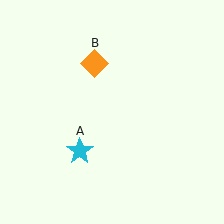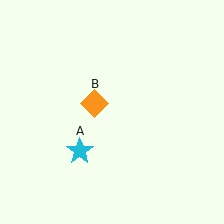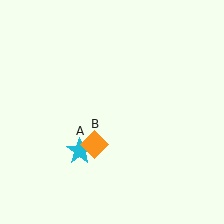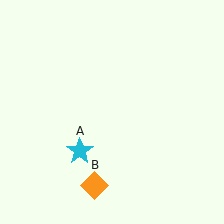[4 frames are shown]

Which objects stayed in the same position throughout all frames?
Cyan star (object A) remained stationary.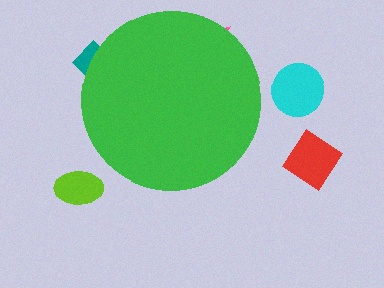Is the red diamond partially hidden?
No, the red diamond is fully visible.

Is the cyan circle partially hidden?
No, the cyan circle is fully visible.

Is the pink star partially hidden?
Yes, the pink star is partially hidden behind the green circle.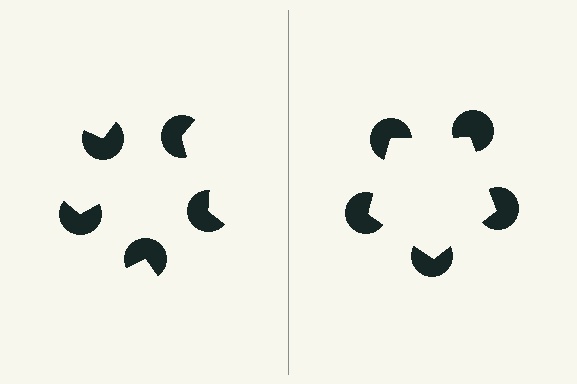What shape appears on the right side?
An illusory pentagon.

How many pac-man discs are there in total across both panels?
10 — 5 on each side.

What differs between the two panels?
The pac-man discs are positioned identically on both sides; only the wedge orientations differ. On the right they align to a pentagon; on the left they are misaligned.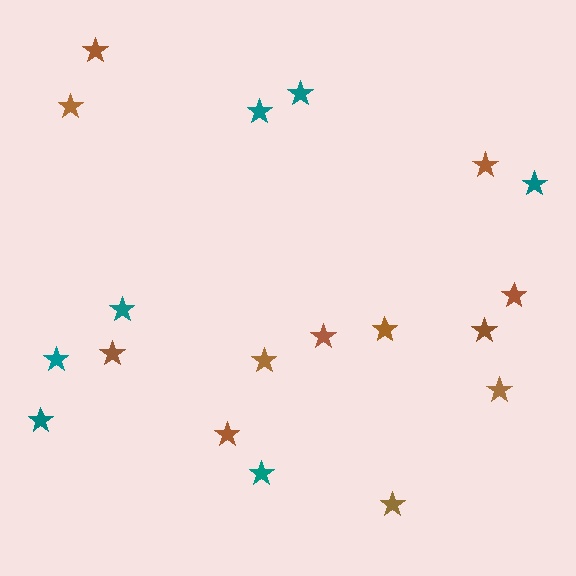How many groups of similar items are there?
There are 2 groups: one group of teal stars (7) and one group of brown stars (12).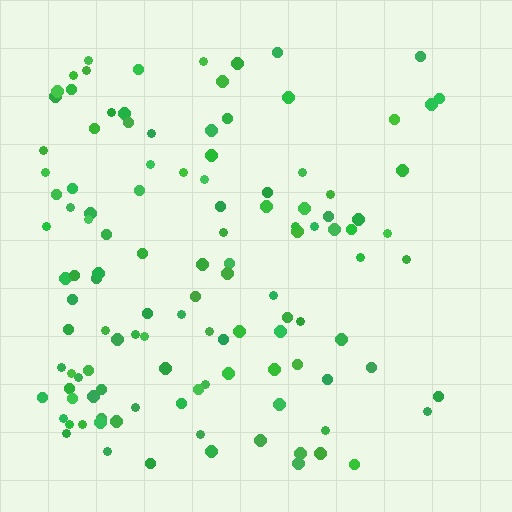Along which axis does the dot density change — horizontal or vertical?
Horizontal.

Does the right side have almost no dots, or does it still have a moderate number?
Still a moderate number, just noticeably fewer than the left.